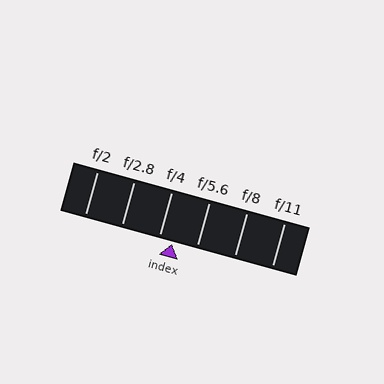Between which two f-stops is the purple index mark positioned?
The index mark is between f/4 and f/5.6.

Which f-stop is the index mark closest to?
The index mark is closest to f/4.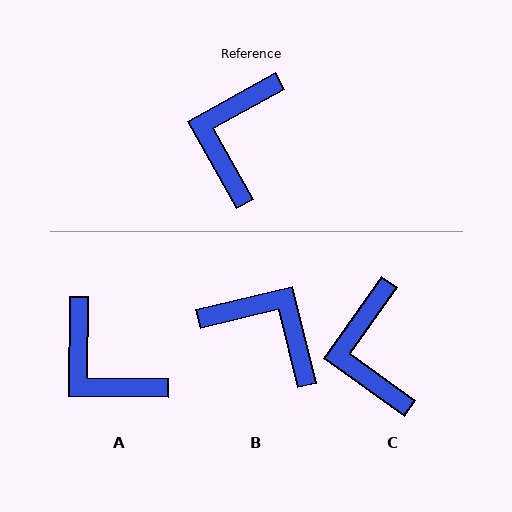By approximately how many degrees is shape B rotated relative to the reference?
Approximately 105 degrees clockwise.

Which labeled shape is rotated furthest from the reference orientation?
B, about 105 degrees away.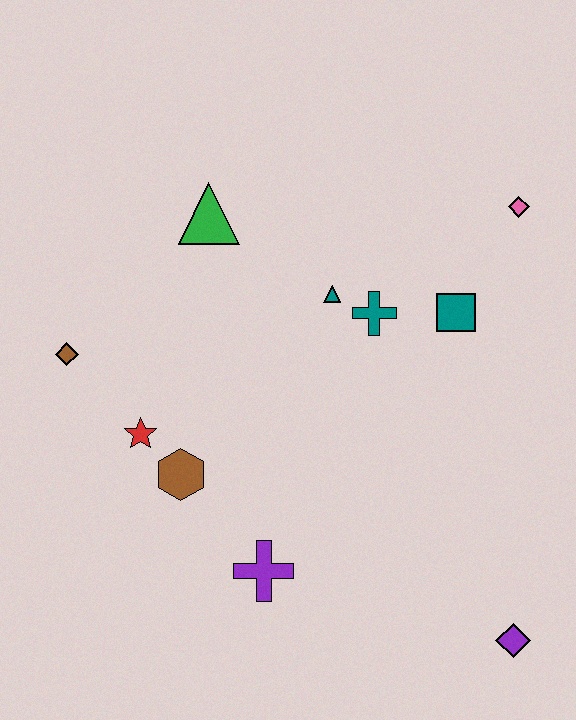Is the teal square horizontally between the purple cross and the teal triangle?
No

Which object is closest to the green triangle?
The teal triangle is closest to the green triangle.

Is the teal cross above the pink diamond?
No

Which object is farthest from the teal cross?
The purple diamond is farthest from the teal cross.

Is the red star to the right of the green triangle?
No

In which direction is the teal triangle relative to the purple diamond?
The teal triangle is above the purple diamond.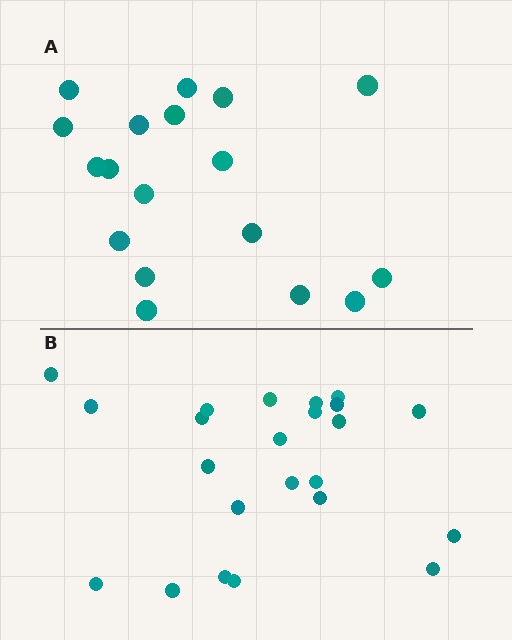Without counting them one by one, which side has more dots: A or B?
Region B (the bottom region) has more dots.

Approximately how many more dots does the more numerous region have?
Region B has about 5 more dots than region A.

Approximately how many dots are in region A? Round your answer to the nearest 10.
About 20 dots. (The exact count is 18, which rounds to 20.)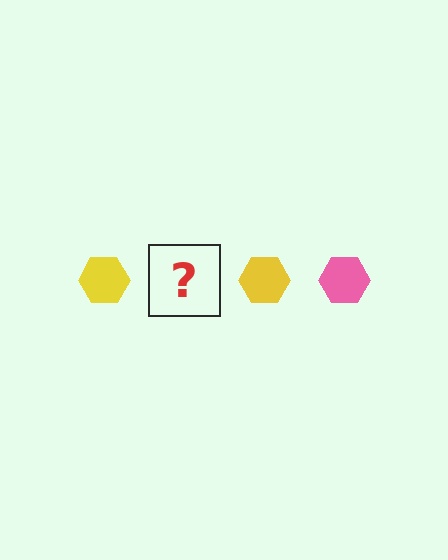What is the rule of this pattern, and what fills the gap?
The rule is that the pattern cycles through yellow, pink hexagons. The gap should be filled with a pink hexagon.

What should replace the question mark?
The question mark should be replaced with a pink hexagon.